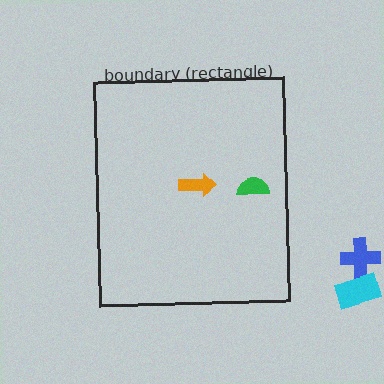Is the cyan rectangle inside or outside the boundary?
Outside.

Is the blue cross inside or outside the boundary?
Outside.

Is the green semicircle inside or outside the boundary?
Inside.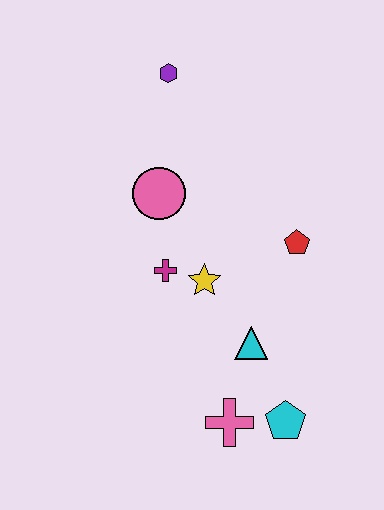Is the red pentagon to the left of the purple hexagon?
No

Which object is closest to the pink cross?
The cyan pentagon is closest to the pink cross.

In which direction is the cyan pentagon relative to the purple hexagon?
The cyan pentagon is below the purple hexagon.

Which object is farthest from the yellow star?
The purple hexagon is farthest from the yellow star.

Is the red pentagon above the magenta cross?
Yes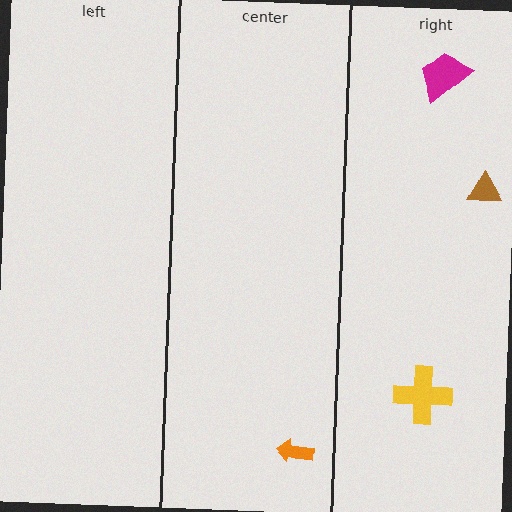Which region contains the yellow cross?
The right region.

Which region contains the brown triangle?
The right region.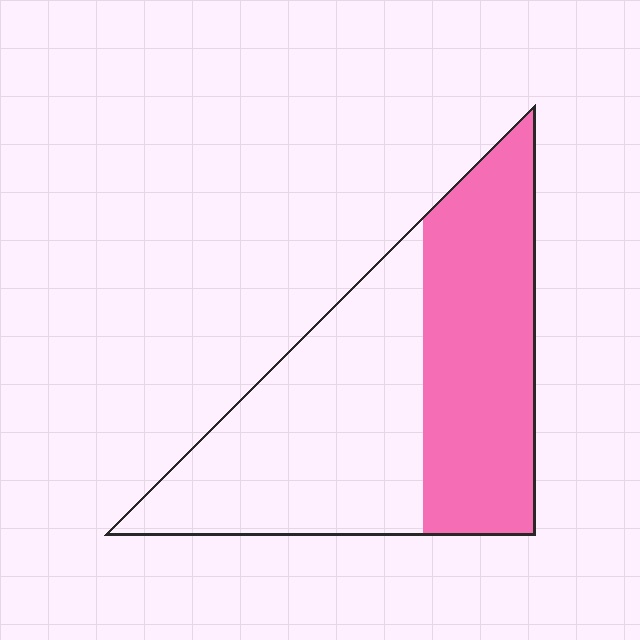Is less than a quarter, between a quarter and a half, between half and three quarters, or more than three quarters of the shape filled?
Between a quarter and a half.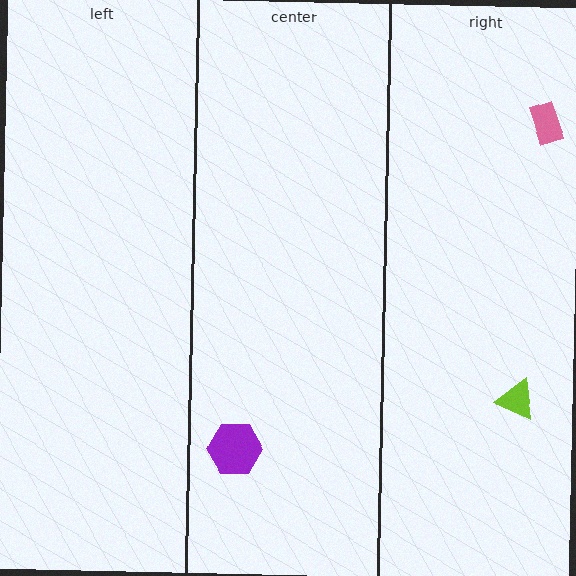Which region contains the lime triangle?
The right region.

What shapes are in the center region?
The purple hexagon.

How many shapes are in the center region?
1.